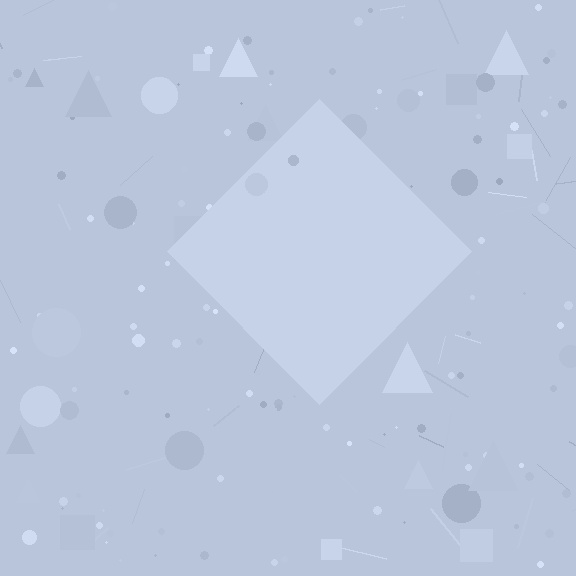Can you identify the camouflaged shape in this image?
The camouflaged shape is a diamond.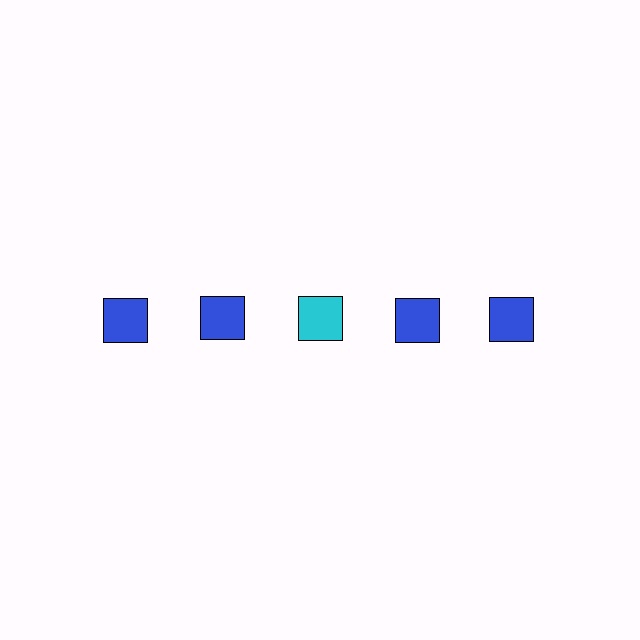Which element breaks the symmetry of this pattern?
The cyan square in the top row, center column breaks the symmetry. All other shapes are blue squares.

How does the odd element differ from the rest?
It has a different color: cyan instead of blue.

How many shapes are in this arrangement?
There are 5 shapes arranged in a grid pattern.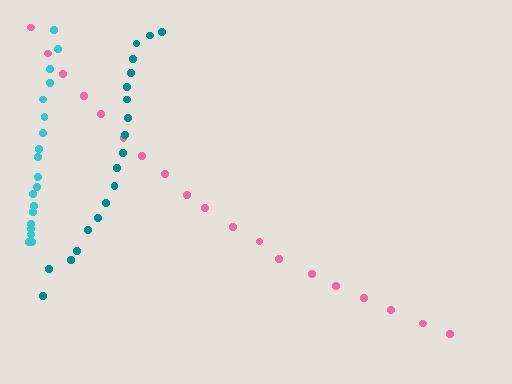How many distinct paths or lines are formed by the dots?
There are 3 distinct paths.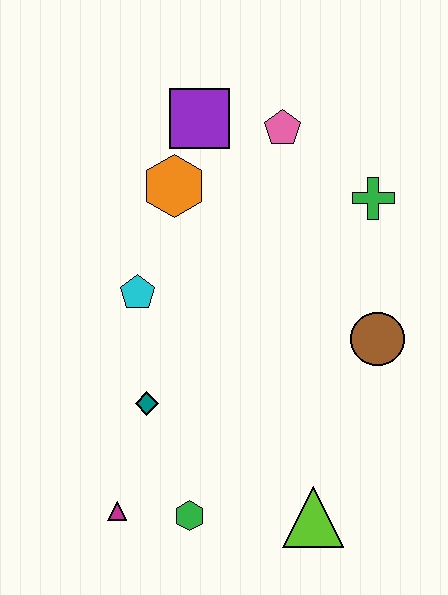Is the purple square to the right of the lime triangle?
No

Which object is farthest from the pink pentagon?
The magenta triangle is farthest from the pink pentagon.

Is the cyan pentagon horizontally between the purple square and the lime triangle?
No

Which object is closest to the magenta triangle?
The green hexagon is closest to the magenta triangle.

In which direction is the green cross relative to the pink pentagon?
The green cross is to the right of the pink pentagon.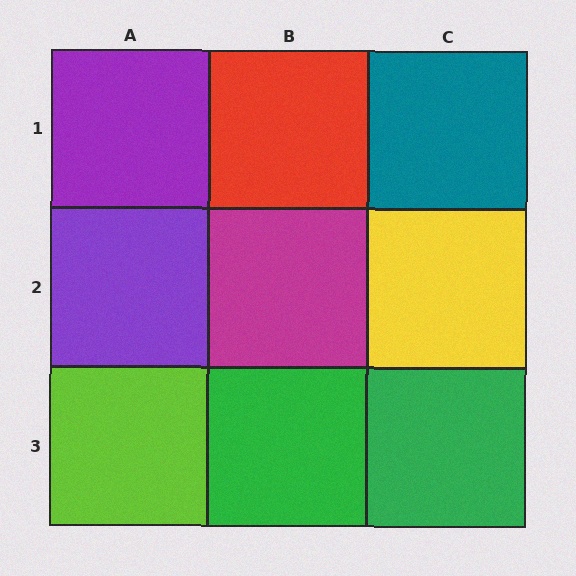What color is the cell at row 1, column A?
Purple.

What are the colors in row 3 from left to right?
Lime, green, green.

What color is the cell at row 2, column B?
Magenta.